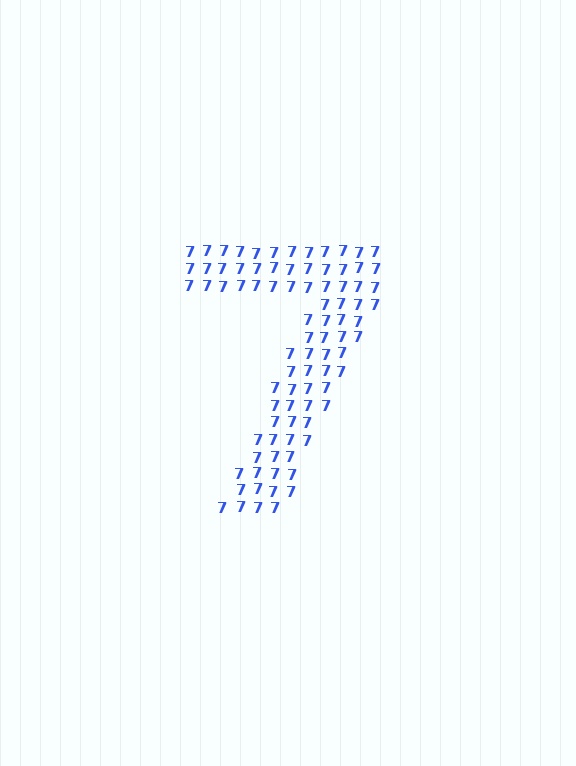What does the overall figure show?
The overall figure shows the digit 7.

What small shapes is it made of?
It is made of small digit 7's.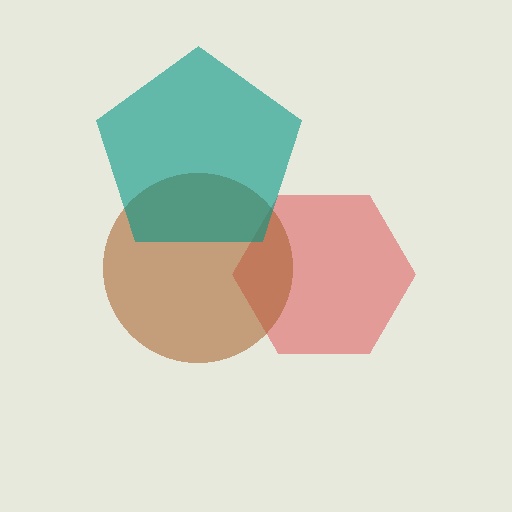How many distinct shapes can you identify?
There are 3 distinct shapes: a red hexagon, a brown circle, a teal pentagon.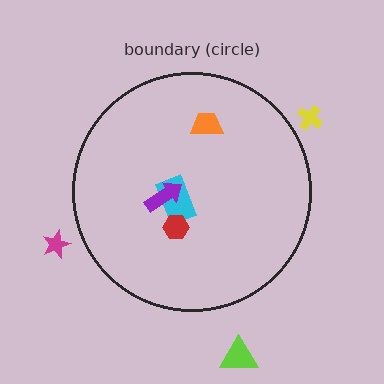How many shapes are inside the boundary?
4 inside, 3 outside.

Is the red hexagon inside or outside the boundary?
Inside.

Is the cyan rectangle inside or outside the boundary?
Inside.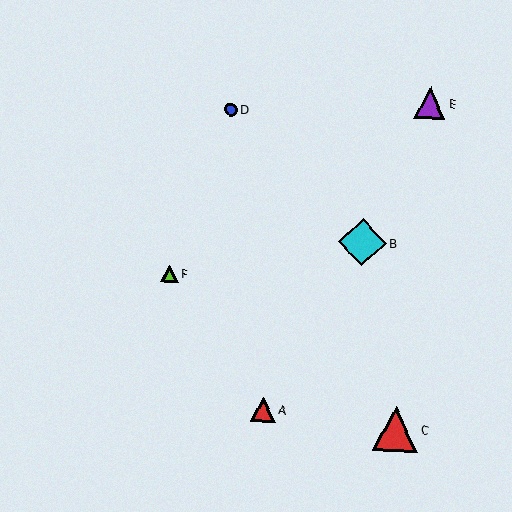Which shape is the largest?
The cyan diamond (labeled B) is the largest.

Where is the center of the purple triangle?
The center of the purple triangle is at (430, 103).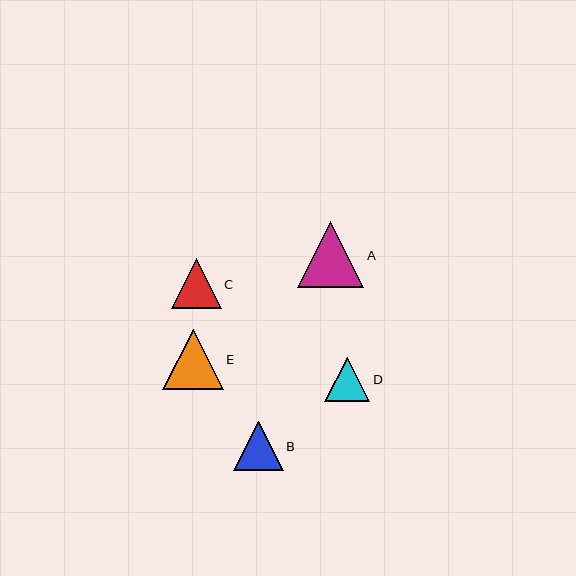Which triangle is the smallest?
Triangle D is the smallest with a size of approximately 45 pixels.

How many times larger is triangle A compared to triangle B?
Triangle A is approximately 1.3 times the size of triangle B.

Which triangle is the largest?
Triangle A is the largest with a size of approximately 66 pixels.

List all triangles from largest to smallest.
From largest to smallest: A, E, B, C, D.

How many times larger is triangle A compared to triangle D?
Triangle A is approximately 1.5 times the size of triangle D.